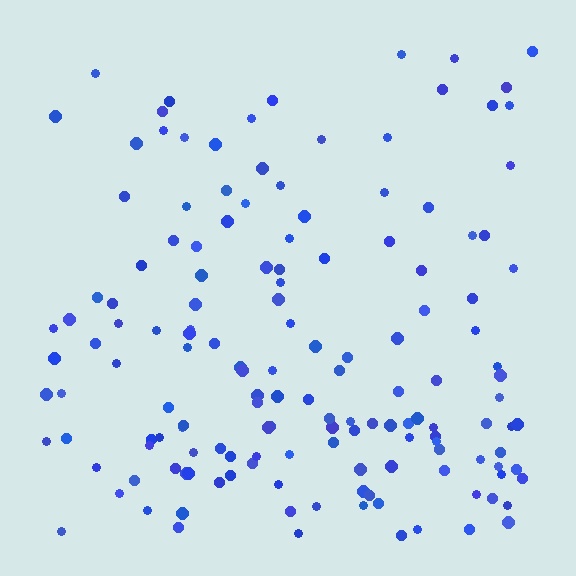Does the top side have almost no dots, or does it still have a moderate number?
Still a moderate number, just noticeably fewer than the bottom.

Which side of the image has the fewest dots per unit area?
The top.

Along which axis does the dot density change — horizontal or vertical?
Vertical.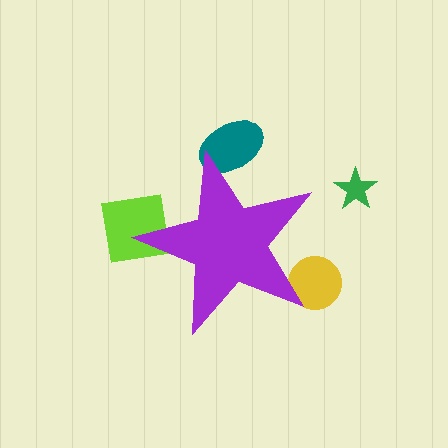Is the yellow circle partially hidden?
Yes, the yellow circle is partially hidden behind the purple star.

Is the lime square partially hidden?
Yes, the lime square is partially hidden behind the purple star.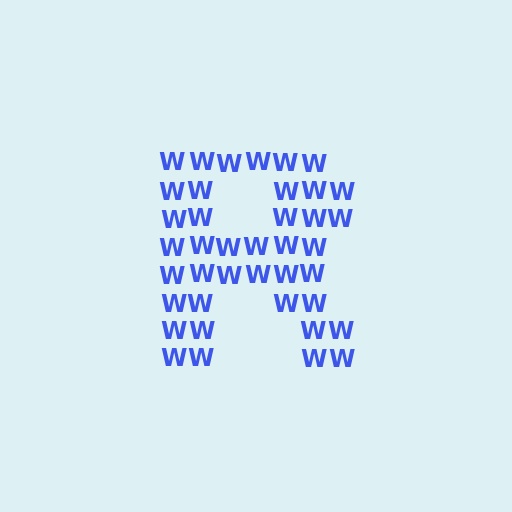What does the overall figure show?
The overall figure shows the letter R.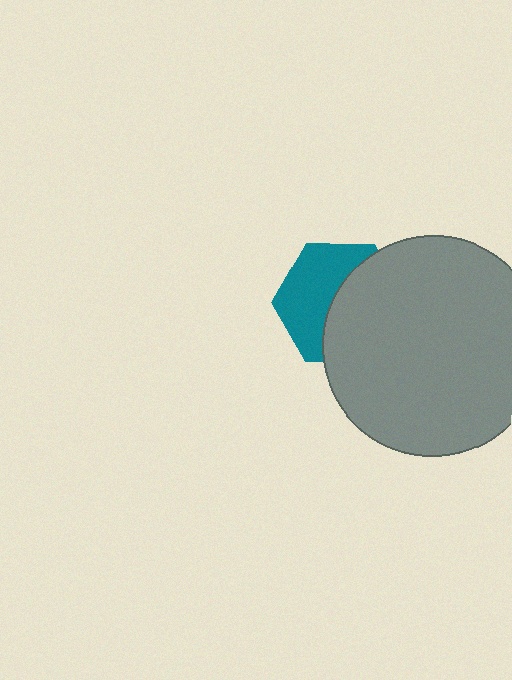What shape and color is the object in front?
The object in front is a gray circle.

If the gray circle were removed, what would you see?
You would see the complete teal hexagon.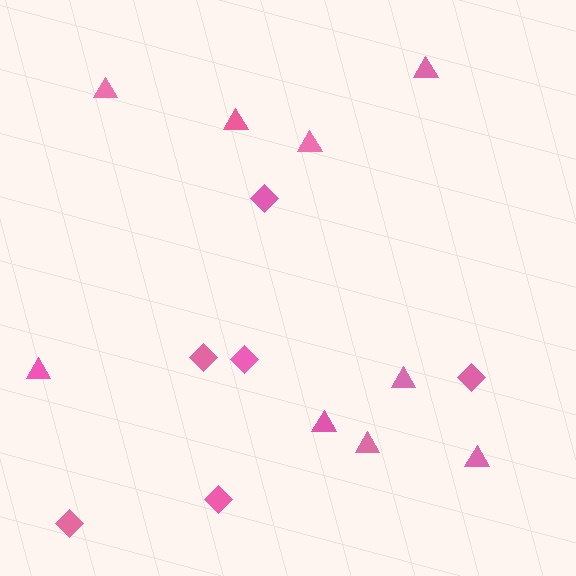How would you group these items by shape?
There are 2 groups: one group of triangles (9) and one group of diamonds (6).